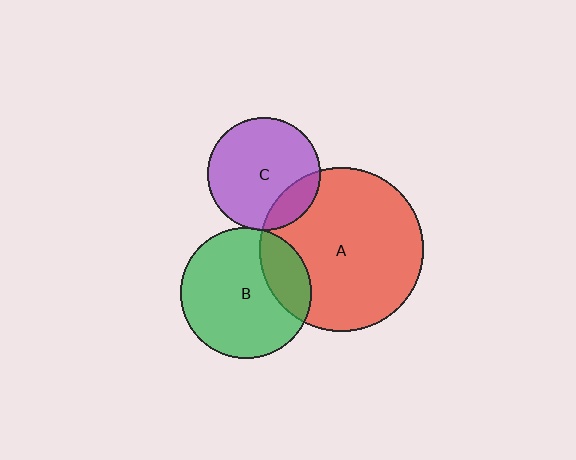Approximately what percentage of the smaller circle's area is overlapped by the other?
Approximately 20%.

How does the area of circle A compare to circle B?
Approximately 1.6 times.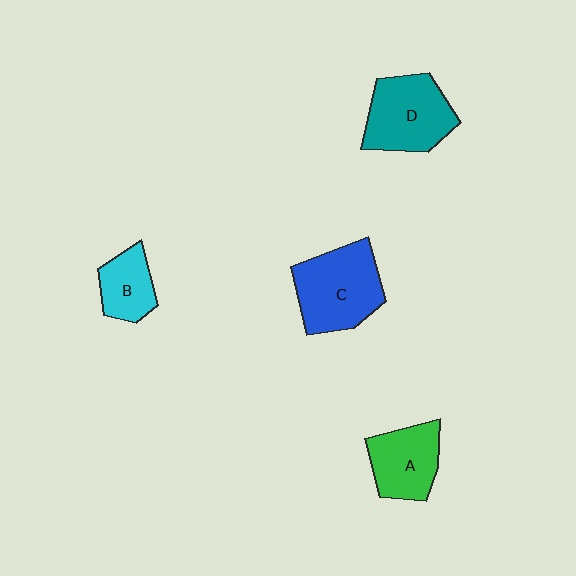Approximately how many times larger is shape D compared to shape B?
Approximately 1.7 times.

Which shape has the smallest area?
Shape B (cyan).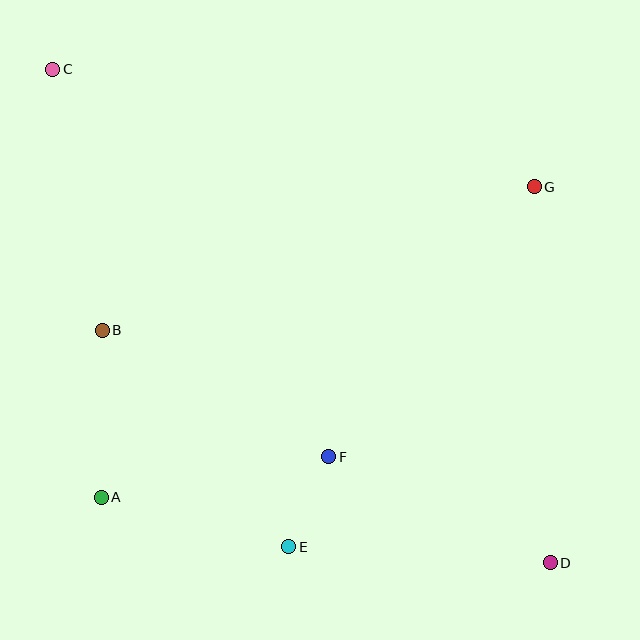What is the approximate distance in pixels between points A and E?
The distance between A and E is approximately 194 pixels.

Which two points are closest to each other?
Points E and F are closest to each other.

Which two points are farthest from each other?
Points C and D are farthest from each other.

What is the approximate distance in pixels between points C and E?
The distance between C and E is approximately 532 pixels.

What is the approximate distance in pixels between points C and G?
The distance between C and G is approximately 496 pixels.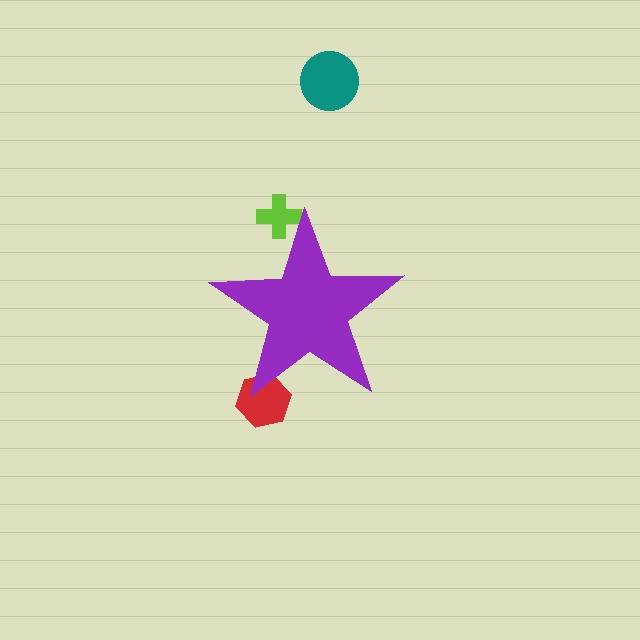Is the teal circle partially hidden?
No, the teal circle is fully visible.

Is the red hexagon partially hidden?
Yes, the red hexagon is partially hidden behind the purple star.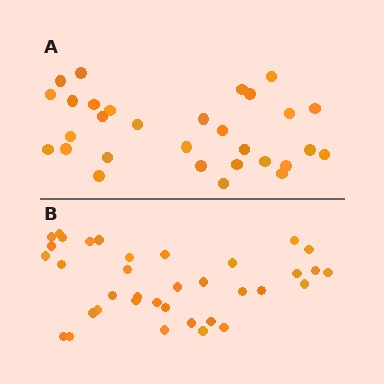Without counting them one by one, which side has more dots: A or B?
Region B (the bottom region) has more dots.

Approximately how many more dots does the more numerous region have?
Region B has about 6 more dots than region A.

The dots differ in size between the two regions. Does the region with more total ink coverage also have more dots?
No. Region A has more total ink coverage because its dots are larger, but region B actually contains more individual dots. Total area can be misleading — the number of items is what matters here.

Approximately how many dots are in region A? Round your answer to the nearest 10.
About 30 dots.